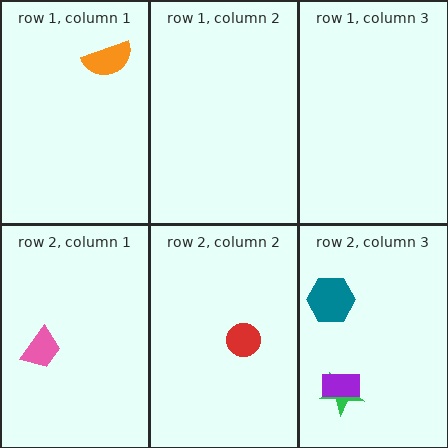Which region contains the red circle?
The row 2, column 2 region.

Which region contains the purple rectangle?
The row 2, column 3 region.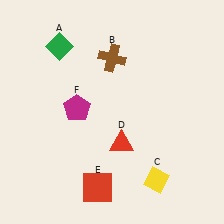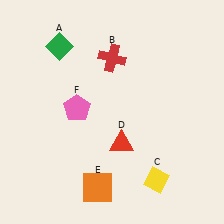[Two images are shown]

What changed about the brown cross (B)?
In Image 1, B is brown. In Image 2, it changed to red.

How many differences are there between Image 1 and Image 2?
There are 3 differences between the two images.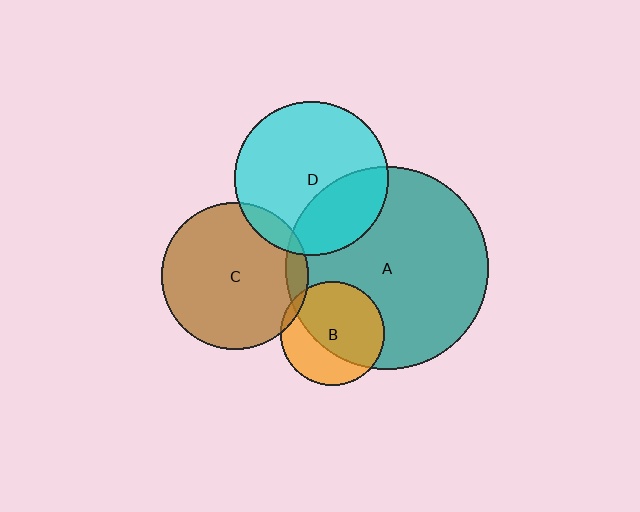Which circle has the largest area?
Circle A (teal).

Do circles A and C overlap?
Yes.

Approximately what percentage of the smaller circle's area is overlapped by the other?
Approximately 5%.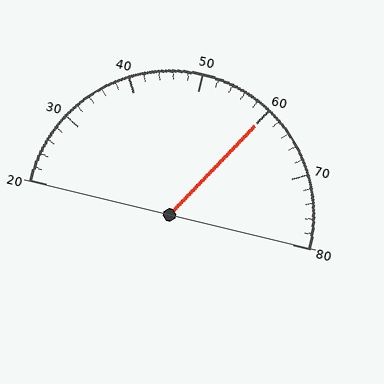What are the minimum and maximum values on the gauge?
The gauge ranges from 20 to 80.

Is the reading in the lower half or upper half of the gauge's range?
The reading is in the upper half of the range (20 to 80).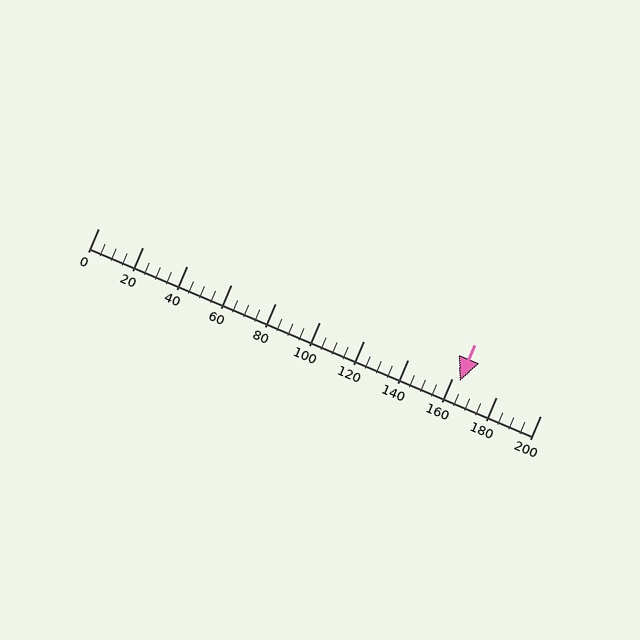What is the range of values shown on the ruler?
The ruler shows values from 0 to 200.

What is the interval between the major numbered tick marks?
The major tick marks are spaced 20 units apart.